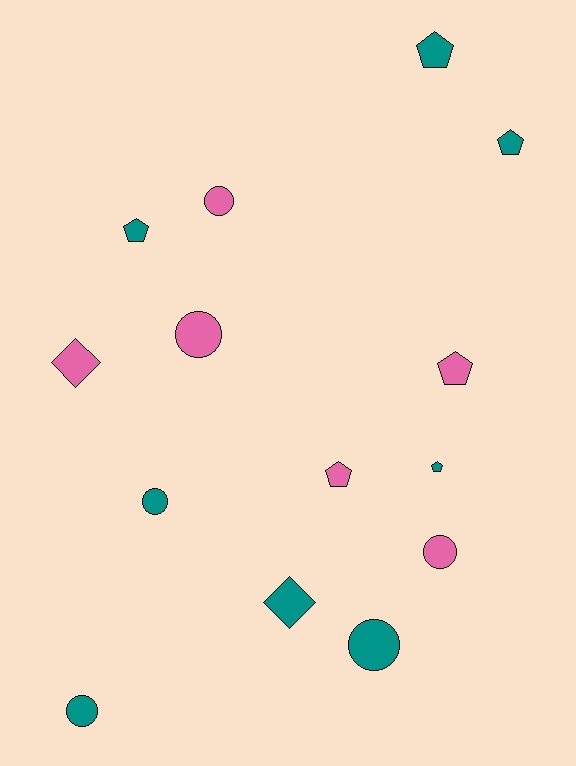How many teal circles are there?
There are 3 teal circles.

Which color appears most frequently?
Teal, with 8 objects.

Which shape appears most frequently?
Pentagon, with 6 objects.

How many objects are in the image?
There are 14 objects.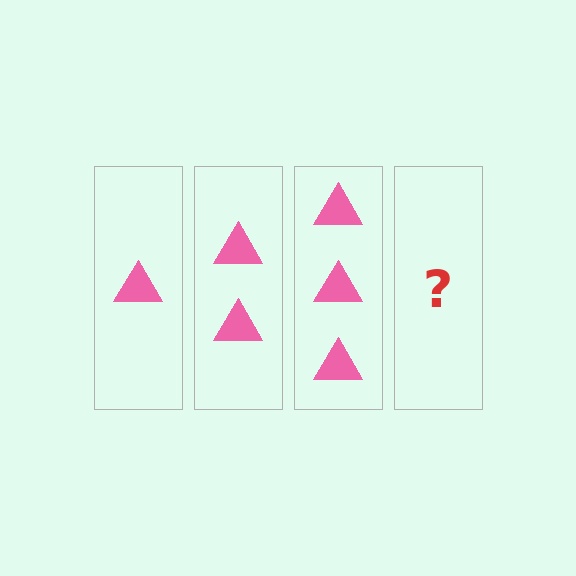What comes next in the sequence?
The next element should be 4 triangles.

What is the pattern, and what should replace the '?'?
The pattern is that each step adds one more triangle. The '?' should be 4 triangles.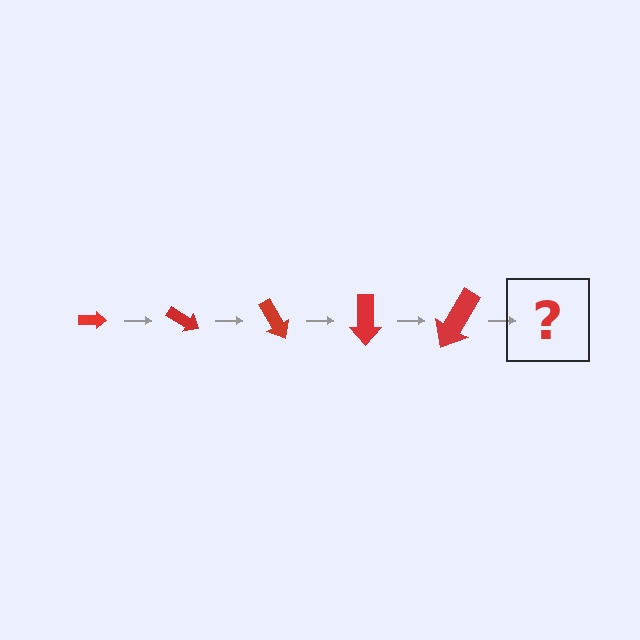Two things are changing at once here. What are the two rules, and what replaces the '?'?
The two rules are that the arrow grows larger each step and it rotates 30 degrees each step. The '?' should be an arrow, larger than the previous one and rotated 150 degrees from the start.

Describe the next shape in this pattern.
It should be an arrow, larger than the previous one and rotated 150 degrees from the start.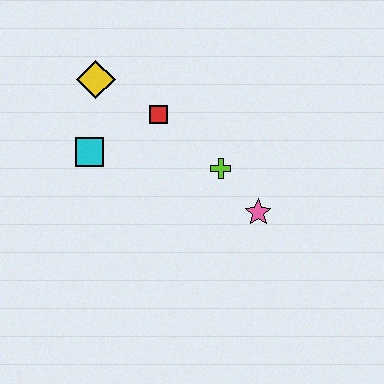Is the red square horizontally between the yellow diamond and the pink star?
Yes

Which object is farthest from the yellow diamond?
The pink star is farthest from the yellow diamond.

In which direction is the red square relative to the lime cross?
The red square is to the left of the lime cross.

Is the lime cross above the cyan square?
No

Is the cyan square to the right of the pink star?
No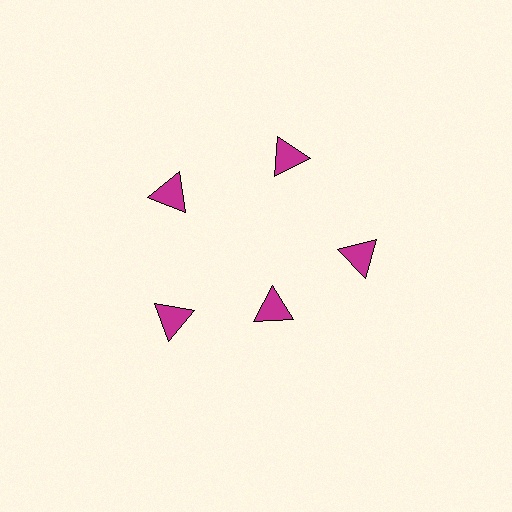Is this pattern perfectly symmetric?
No. The 5 magenta triangles are arranged in a ring, but one element near the 5 o'clock position is pulled inward toward the center, breaking the 5-fold rotational symmetry.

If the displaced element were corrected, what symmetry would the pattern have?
It would have 5-fold rotational symmetry — the pattern would map onto itself every 72 degrees.